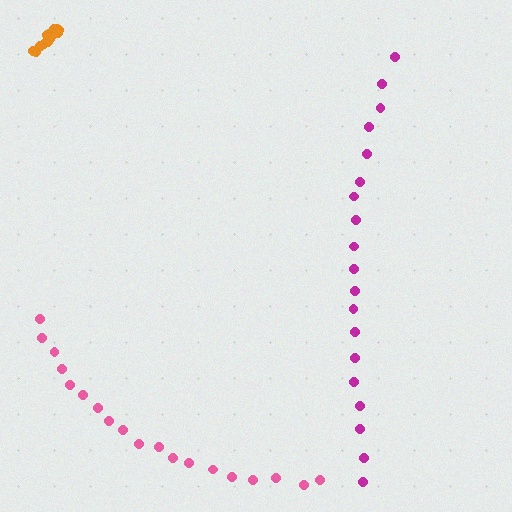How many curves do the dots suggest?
There are 3 distinct paths.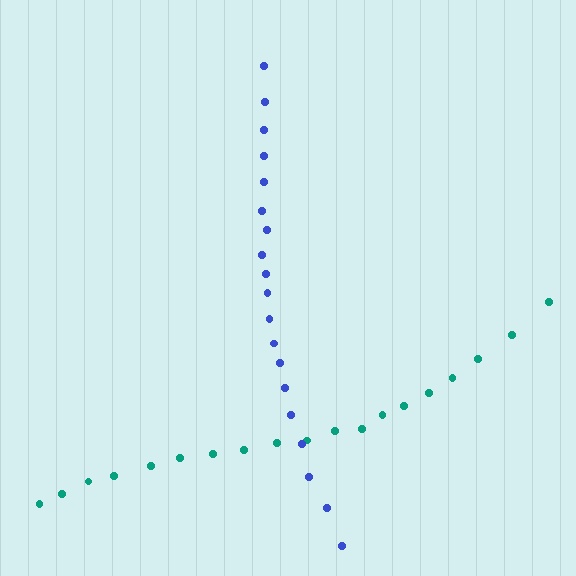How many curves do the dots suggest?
There are 2 distinct paths.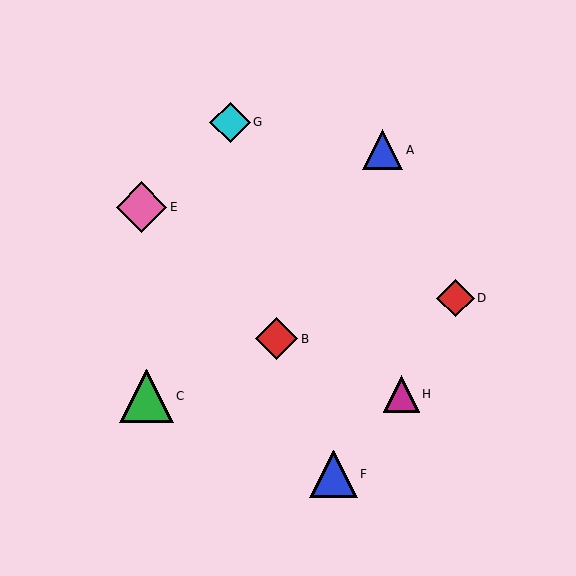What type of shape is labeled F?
Shape F is a blue triangle.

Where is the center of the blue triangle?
The center of the blue triangle is at (333, 474).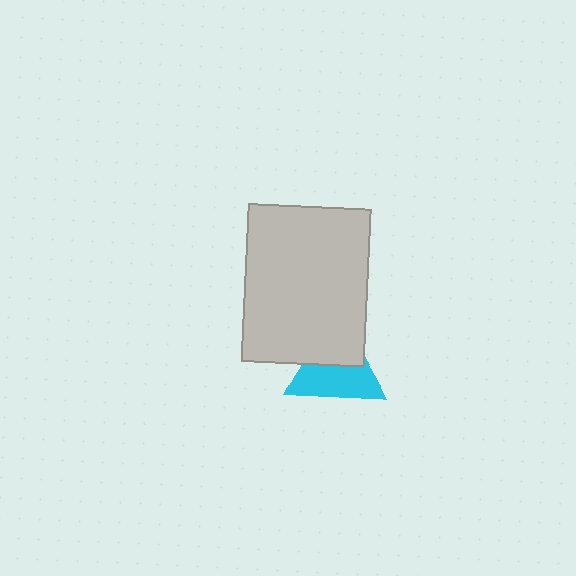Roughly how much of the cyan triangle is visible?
About half of it is visible (roughly 58%).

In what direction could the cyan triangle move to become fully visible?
The cyan triangle could move down. That would shift it out from behind the light gray rectangle entirely.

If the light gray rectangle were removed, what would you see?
You would see the complete cyan triangle.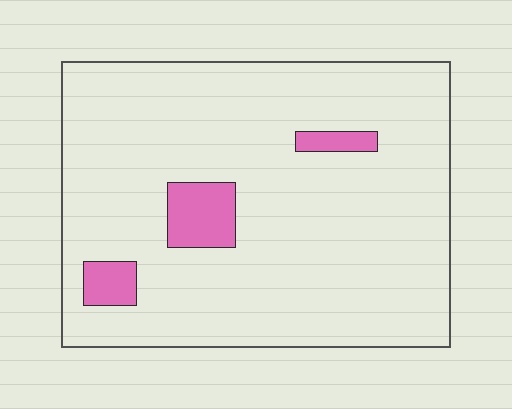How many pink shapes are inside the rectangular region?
3.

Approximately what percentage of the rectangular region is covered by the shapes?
Approximately 10%.